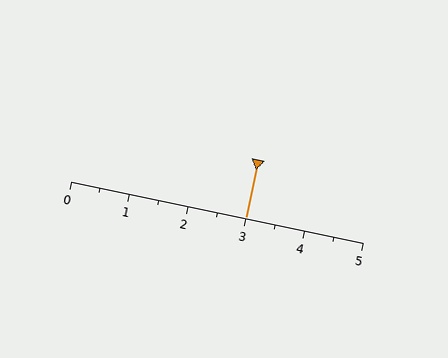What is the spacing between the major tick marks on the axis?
The major ticks are spaced 1 apart.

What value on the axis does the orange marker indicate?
The marker indicates approximately 3.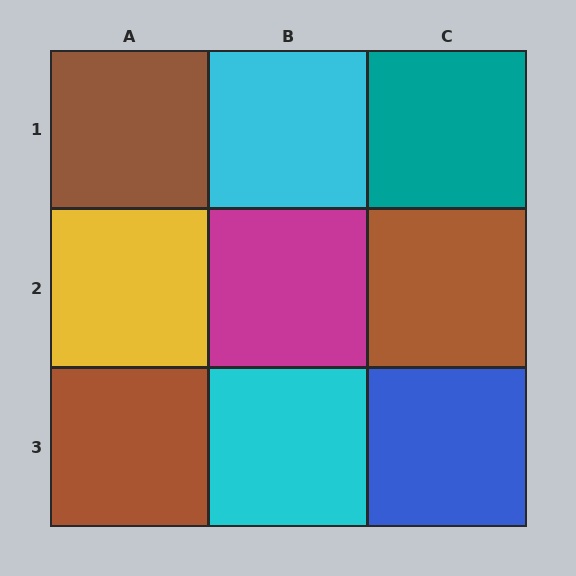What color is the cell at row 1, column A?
Brown.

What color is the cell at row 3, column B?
Cyan.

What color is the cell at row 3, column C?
Blue.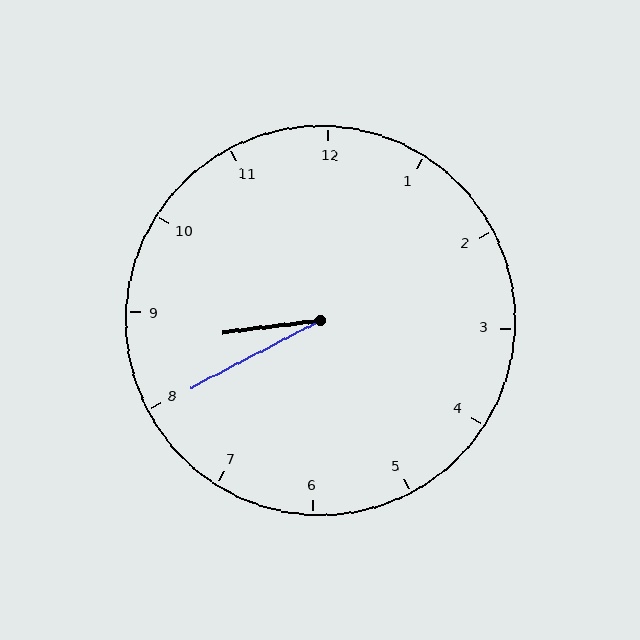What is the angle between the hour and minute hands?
Approximately 20 degrees.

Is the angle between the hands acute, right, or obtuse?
It is acute.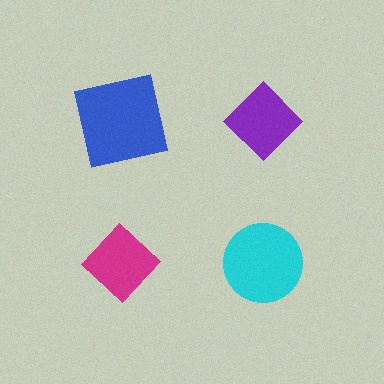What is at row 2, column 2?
A cyan circle.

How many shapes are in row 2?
2 shapes.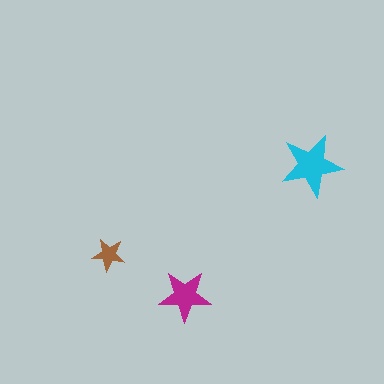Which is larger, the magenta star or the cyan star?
The cyan one.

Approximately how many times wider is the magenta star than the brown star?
About 1.5 times wider.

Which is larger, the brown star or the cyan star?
The cyan one.